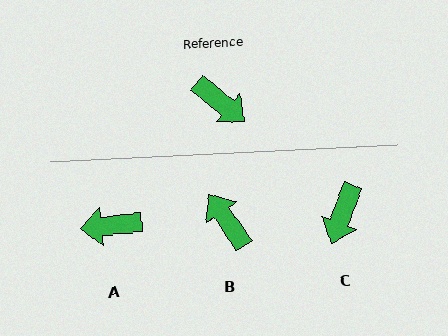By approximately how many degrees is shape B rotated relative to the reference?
Approximately 164 degrees counter-clockwise.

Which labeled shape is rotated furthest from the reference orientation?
B, about 164 degrees away.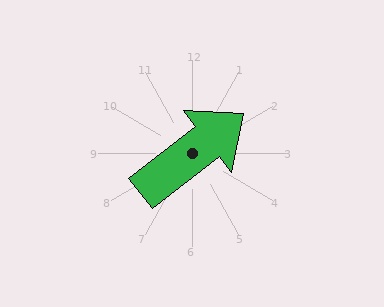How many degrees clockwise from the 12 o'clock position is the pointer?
Approximately 52 degrees.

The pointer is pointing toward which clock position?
Roughly 2 o'clock.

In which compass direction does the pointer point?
Northeast.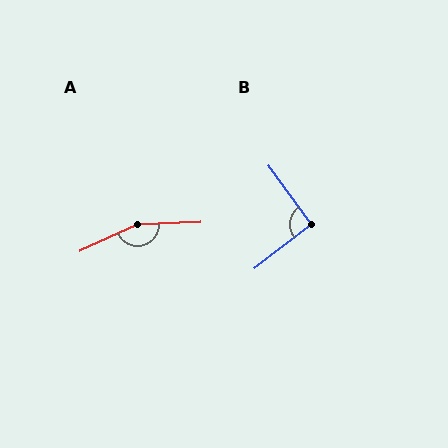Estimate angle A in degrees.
Approximately 157 degrees.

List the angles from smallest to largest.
B (92°), A (157°).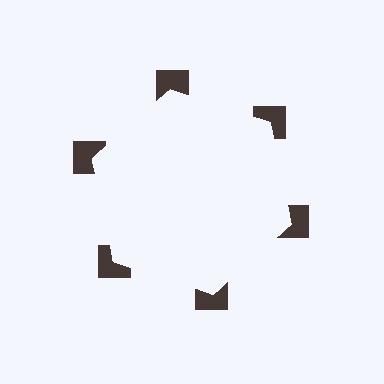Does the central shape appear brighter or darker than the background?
It typically appears slightly brighter than the background, even though no actual brightness change is drawn.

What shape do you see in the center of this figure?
An illusory hexagon — its edges are inferred from the aligned wedge cuts in the notched squares, not physically drawn.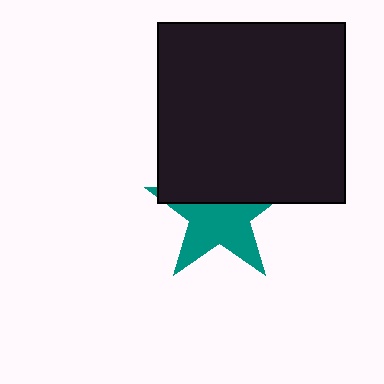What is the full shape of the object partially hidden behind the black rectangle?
The partially hidden object is a teal star.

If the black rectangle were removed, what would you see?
You would see the complete teal star.